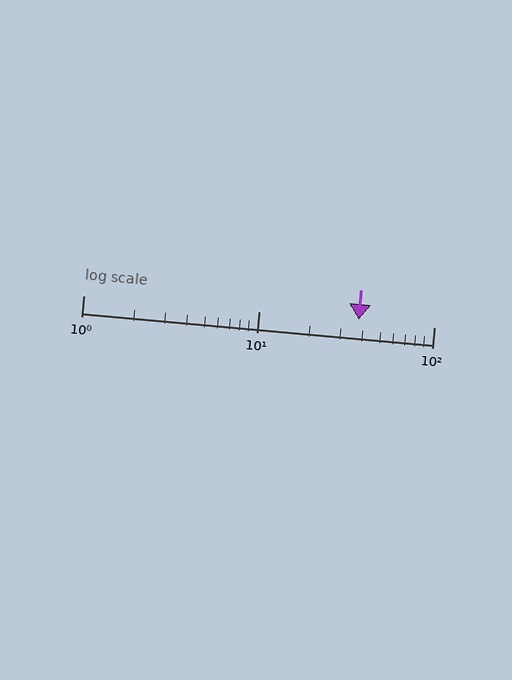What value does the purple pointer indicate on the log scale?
The pointer indicates approximately 37.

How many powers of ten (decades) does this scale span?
The scale spans 2 decades, from 1 to 100.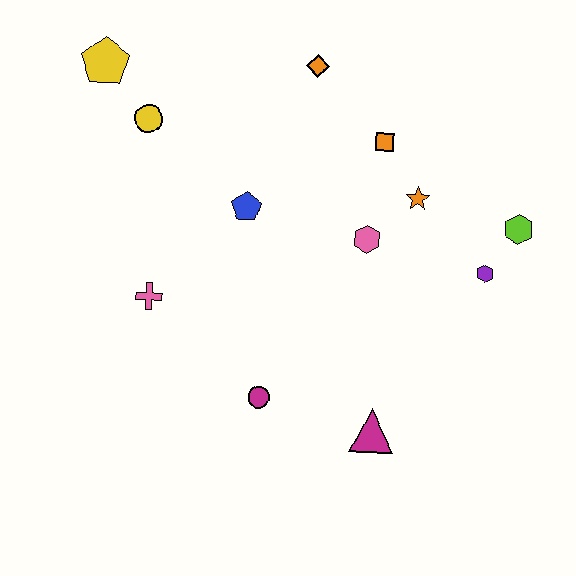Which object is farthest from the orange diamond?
The magenta triangle is farthest from the orange diamond.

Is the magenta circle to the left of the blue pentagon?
No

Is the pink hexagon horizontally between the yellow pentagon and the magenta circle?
No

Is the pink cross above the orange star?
No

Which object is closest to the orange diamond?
The orange square is closest to the orange diamond.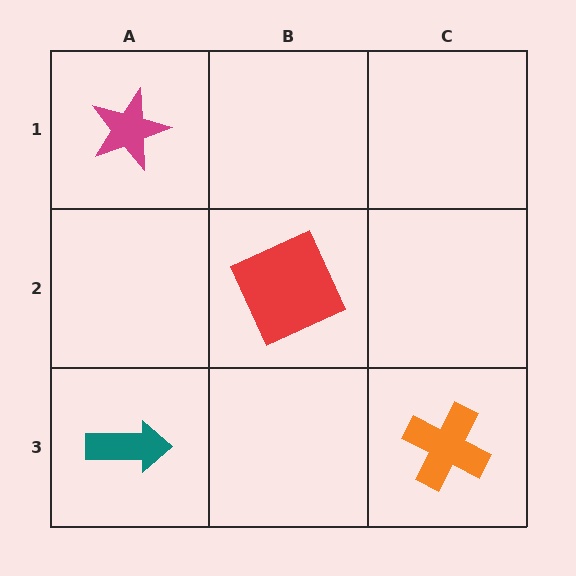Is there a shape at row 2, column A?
No, that cell is empty.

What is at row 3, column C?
An orange cross.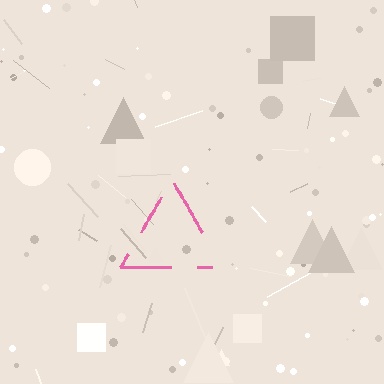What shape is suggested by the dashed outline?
The dashed outline suggests a triangle.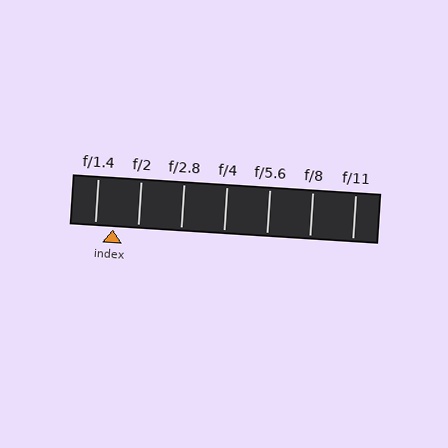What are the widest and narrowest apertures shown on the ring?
The widest aperture shown is f/1.4 and the narrowest is f/11.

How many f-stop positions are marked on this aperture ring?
There are 7 f-stop positions marked.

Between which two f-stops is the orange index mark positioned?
The index mark is between f/1.4 and f/2.